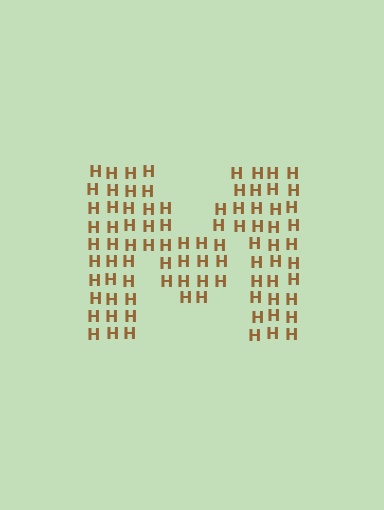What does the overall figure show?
The overall figure shows the letter M.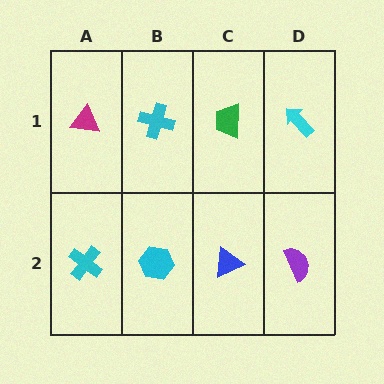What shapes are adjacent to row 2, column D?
A cyan arrow (row 1, column D), a blue triangle (row 2, column C).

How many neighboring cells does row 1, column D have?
2.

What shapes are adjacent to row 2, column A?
A magenta triangle (row 1, column A), a cyan hexagon (row 2, column B).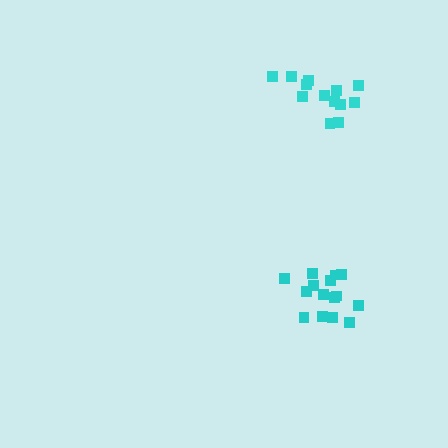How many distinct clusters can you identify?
There are 2 distinct clusters.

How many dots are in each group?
Group 1: 15 dots, Group 2: 13 dots (28 total).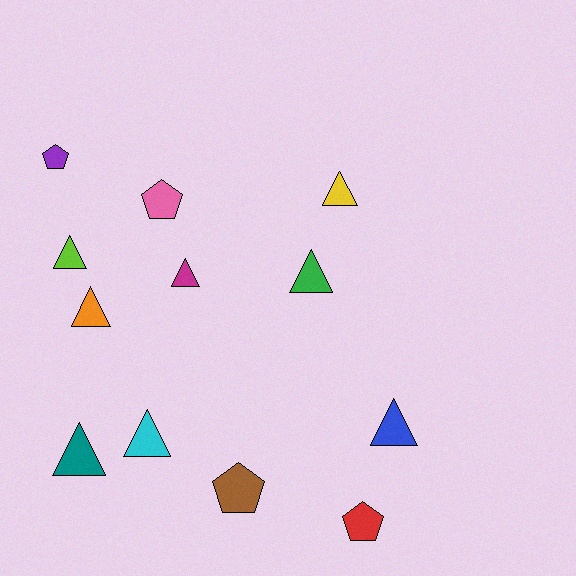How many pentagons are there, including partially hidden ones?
There are 4 pentagons.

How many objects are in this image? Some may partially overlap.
There are 12 objects.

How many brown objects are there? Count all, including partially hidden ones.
There is 1 brown object.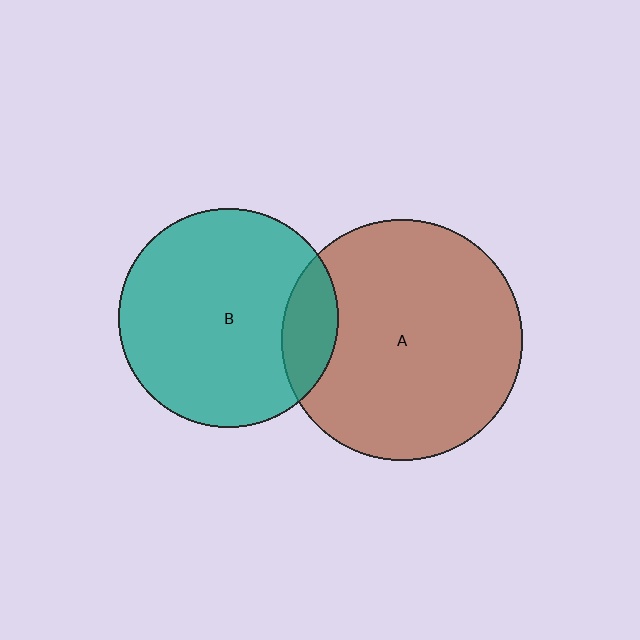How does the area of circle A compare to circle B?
Approximately 1.2 times.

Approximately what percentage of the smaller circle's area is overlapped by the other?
Approximately 15%.